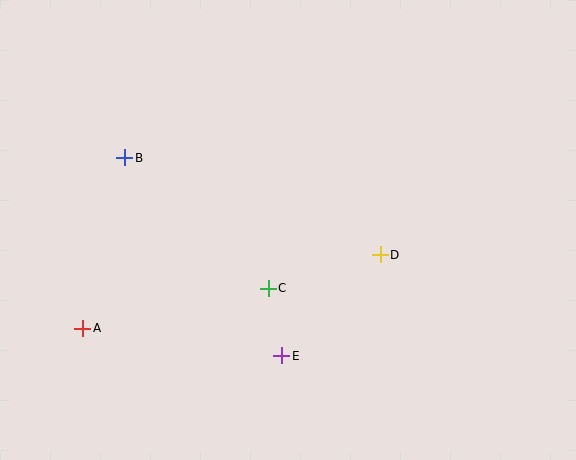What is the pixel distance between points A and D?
The distance between A and D is 307 pixels.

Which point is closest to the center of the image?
Point C at (268, 288) is closest to the center.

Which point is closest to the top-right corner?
Point D is closest to the top-right corner.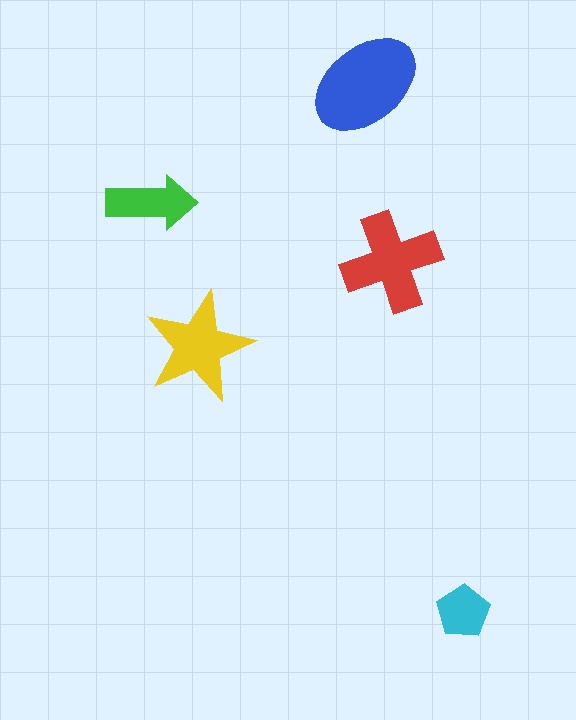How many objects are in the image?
There are 5 objects in the image.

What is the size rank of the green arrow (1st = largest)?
4th.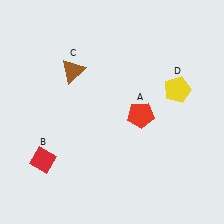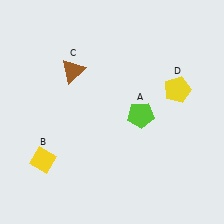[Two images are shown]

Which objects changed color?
A changed from red to lime. B changed from red to yellow.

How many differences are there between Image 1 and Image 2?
There are 2 differences between the two images.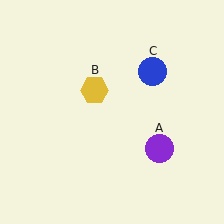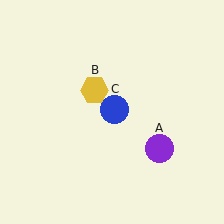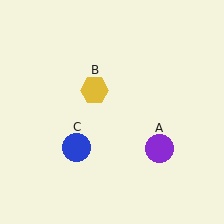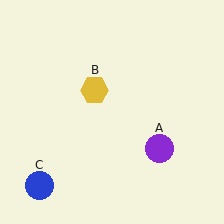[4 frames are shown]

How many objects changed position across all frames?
1 object changed position: blue circle (object C).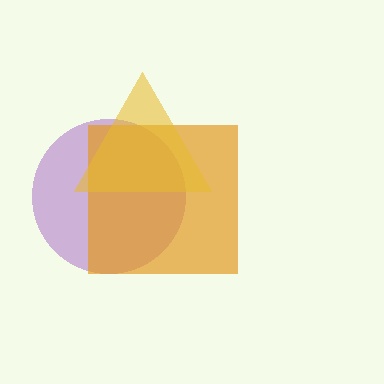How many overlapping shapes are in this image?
There are 3 overlapping shapes in the image.